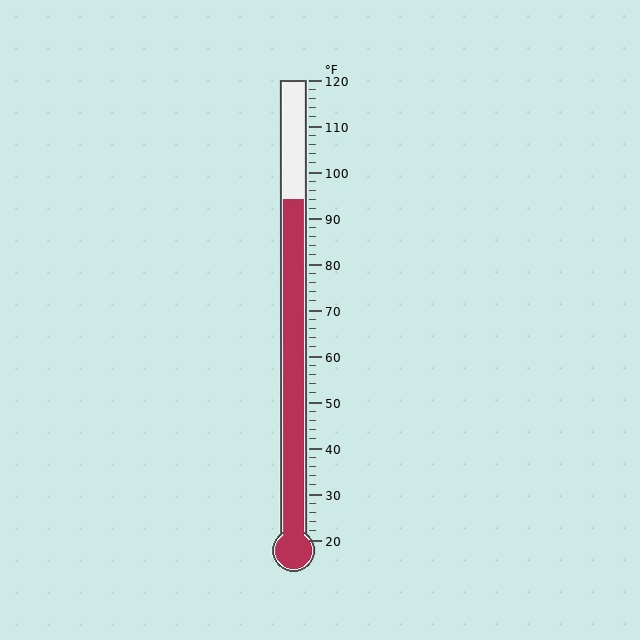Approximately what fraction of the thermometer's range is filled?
The thermometer is filled to approximately 75% of its range.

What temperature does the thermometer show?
The thermometer shows approximately 94°F.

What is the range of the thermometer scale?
The thermometer scale ranges from 20°F to 120°F.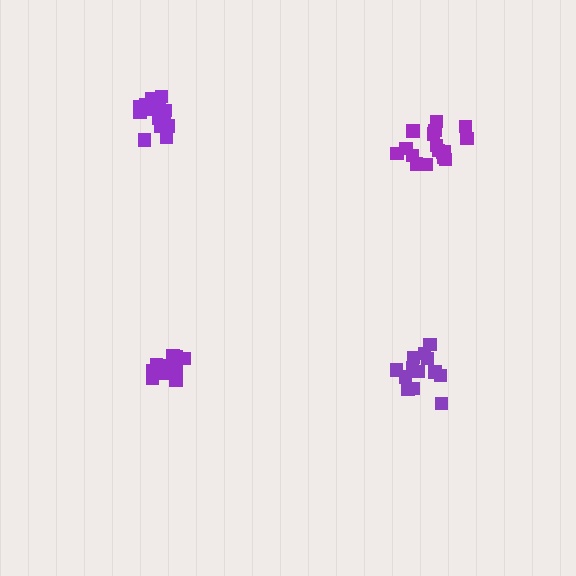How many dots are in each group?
Group 1: 13 dots, Group 2: 14 dots, Group 3: 17 dots, Group 4: 17 dots (61 total).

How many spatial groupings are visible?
There are 4 spatial groupings.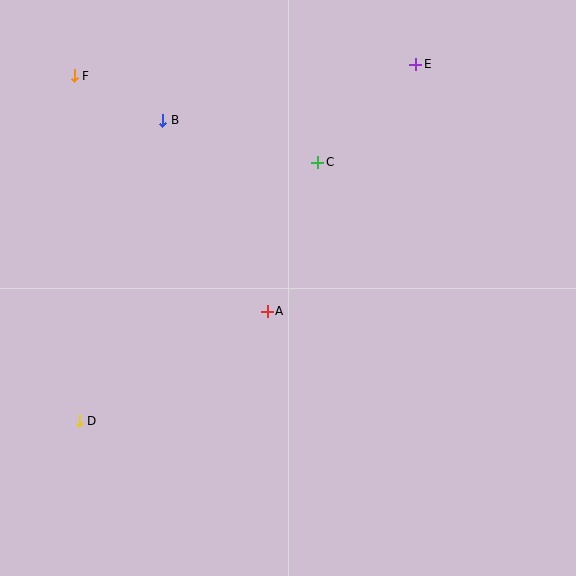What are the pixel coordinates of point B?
Point B is at (163, 120).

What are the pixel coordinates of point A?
Point A is at (267, 311).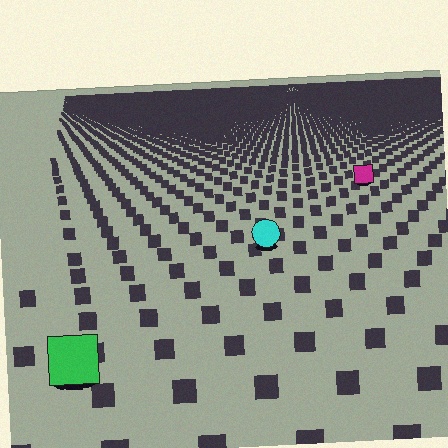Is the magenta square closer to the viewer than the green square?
No. The green square is closer — you can tell from the texture gradient: the ground texture is coarser near it.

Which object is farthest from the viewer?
The magenta square is farthest from the viewer. It appears smaller and the ground texture around it is denser.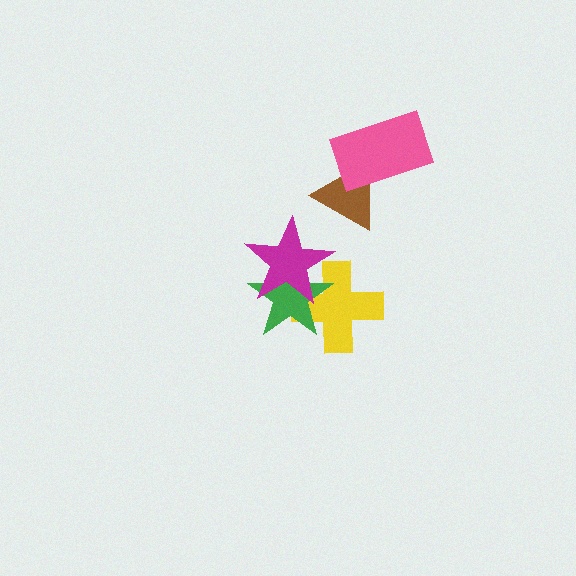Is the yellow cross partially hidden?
Yes, it is partially covered by another shape.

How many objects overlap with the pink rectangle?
1 object overlaps with the pink rectangle.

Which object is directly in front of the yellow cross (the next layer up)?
The green star is directly in front of the yellow cross.